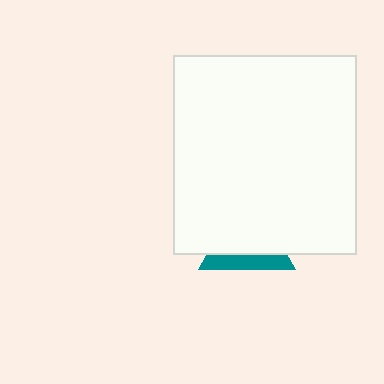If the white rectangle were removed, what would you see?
You would see the complete teal triangle.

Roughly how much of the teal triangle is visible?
A small part of it is visible (roughly 30%).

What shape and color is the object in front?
The object in front is a white rectangle.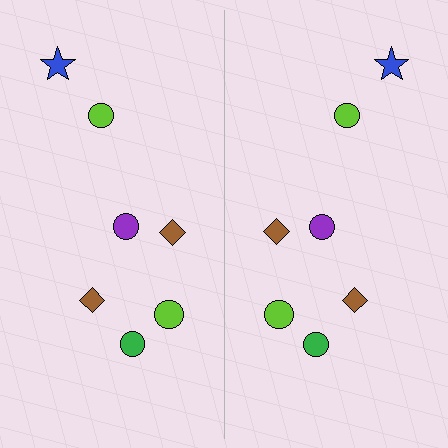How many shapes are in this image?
There are 14 shapes in this image.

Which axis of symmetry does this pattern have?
The pattern has a vertical axis of symmetry running through the center of the image.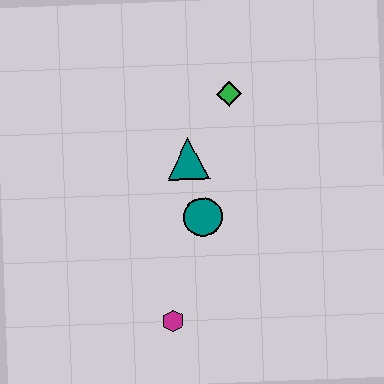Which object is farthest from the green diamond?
The magenta hexagon is farthest from the green diamond.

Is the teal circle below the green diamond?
Yes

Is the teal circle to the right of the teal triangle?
Yes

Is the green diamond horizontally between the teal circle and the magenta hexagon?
No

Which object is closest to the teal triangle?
The teal circle is closest to the teal triangle.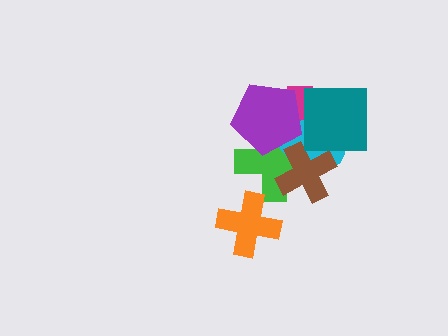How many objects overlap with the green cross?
4 objects overlap with the green cross.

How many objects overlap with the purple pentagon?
3 objects overlap with the purple pentagon.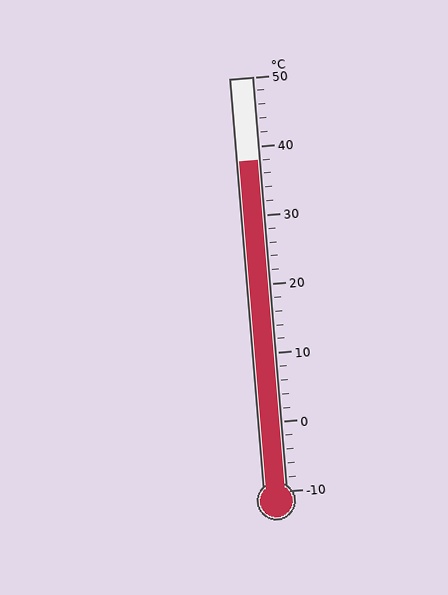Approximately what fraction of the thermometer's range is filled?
The thermometer is filled to approximately 80% of its range.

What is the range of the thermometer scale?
The thermometer scale ranges from -10°C to 50°C.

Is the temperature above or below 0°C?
The temperature is above 0°C.